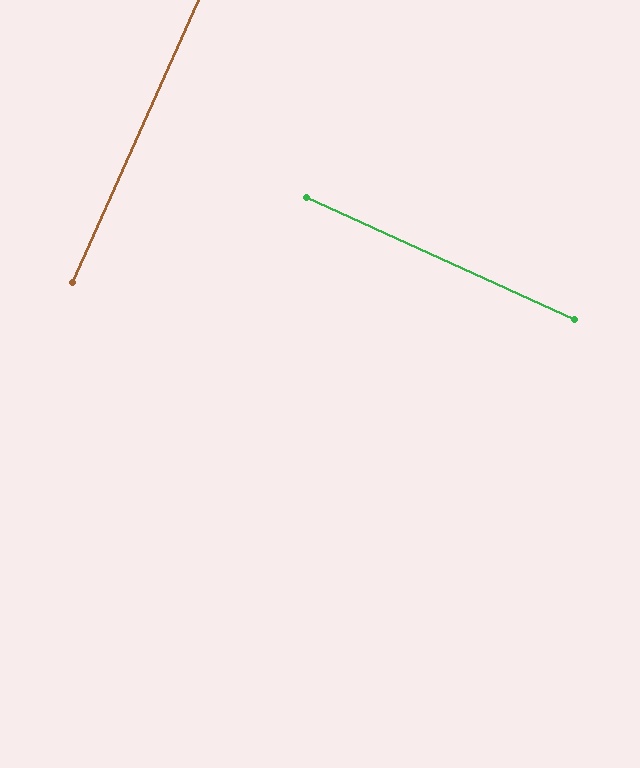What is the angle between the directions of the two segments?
Approximately 90 degrees.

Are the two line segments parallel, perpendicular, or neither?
Perpendicular — they meet at approximately 90°.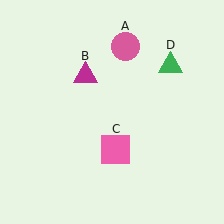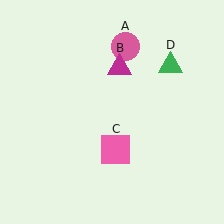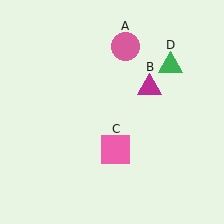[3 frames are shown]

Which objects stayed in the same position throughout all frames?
Pink circle (object A) and pink square (object C) and green triangle (object D) remained stationary.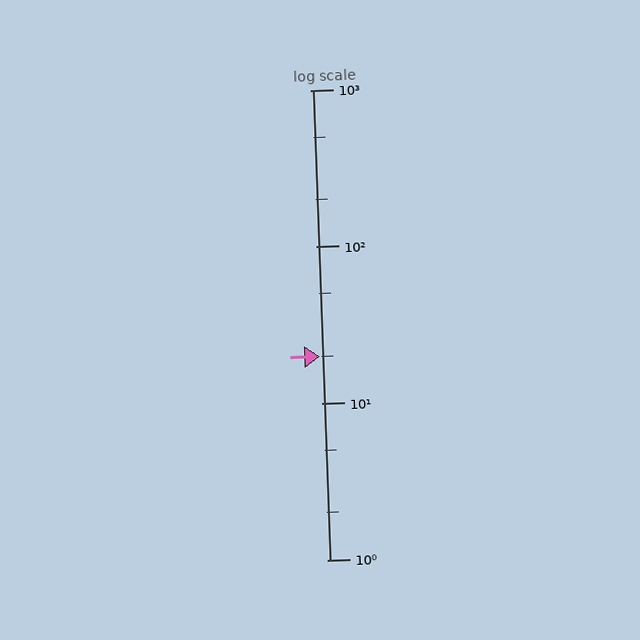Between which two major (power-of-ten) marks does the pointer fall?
The pointer is between 10 and 100.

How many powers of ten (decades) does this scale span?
The scale spans 3 decades, from 1 to 1000.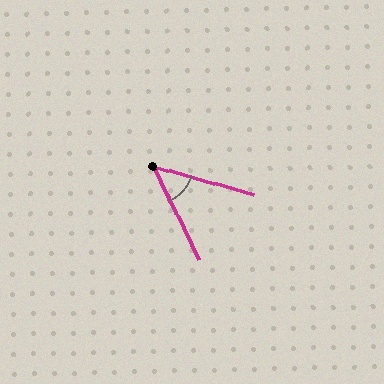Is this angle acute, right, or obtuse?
It is acute.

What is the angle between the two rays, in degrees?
Approximately 48 degrees.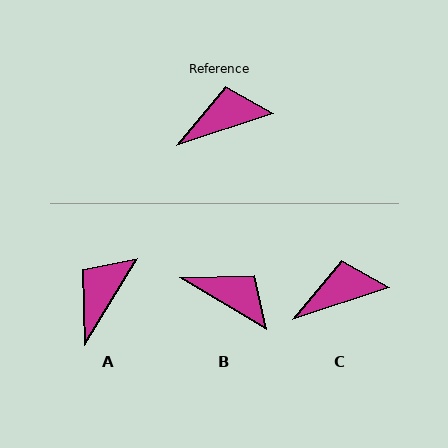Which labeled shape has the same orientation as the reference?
C.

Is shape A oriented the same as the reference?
No, it is off by about 40 degrees.